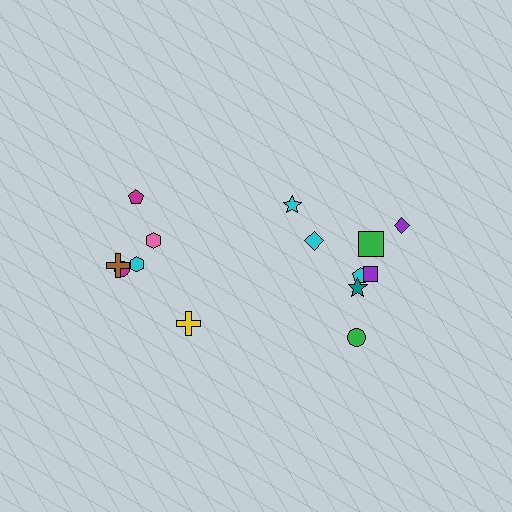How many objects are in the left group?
There are 6 objects.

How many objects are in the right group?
There are 8 objects.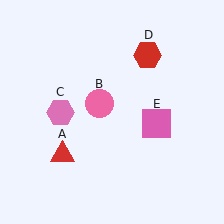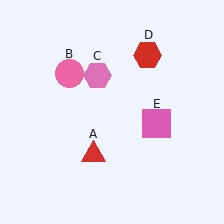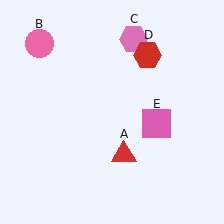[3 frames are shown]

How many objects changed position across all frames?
3 objects changed position: red triangle (object A), pink circle (object B), pink hexagon (object C).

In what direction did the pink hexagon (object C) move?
The pink hexagon (object C) moved up and to the right.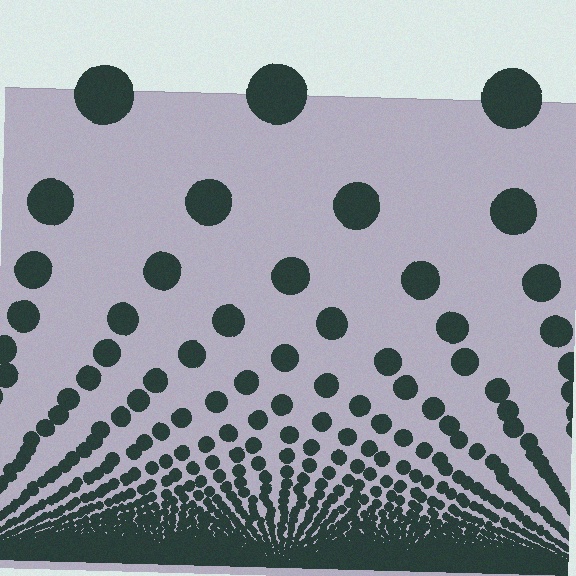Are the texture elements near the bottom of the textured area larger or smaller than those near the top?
Smaller. The gradient is inverted — elements near the bottom are smaller and denser.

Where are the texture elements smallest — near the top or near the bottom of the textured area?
Near the bottom.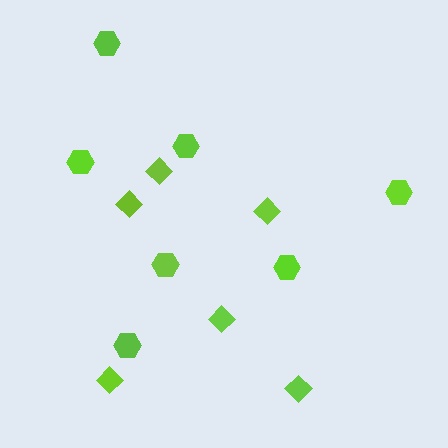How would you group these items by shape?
There are 2 groups: one group of diamonds (6) and one group of hexagons (7).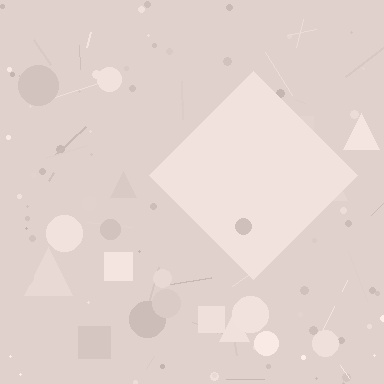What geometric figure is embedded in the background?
A diamond is embedded in the background.